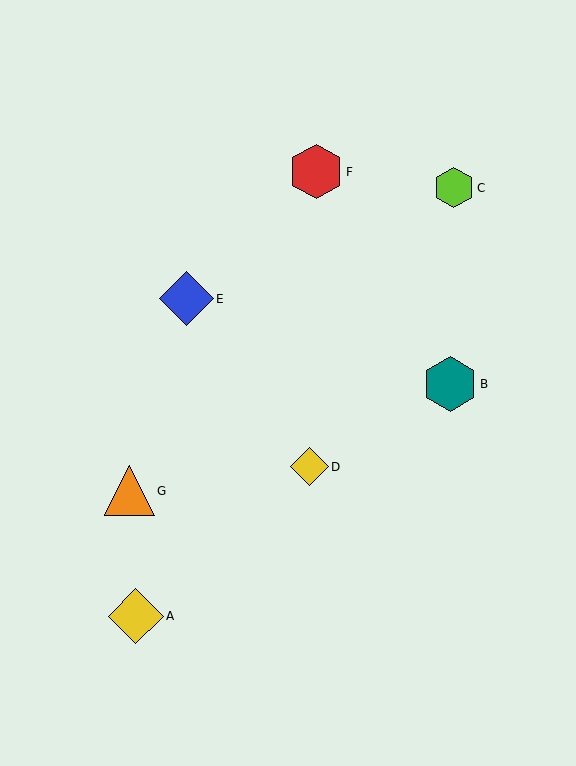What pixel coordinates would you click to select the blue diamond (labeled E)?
Click at (186, 299) to select the blue diamond E.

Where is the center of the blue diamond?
The center of the blue diamond is at (186, 299).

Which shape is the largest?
The yellow diamond (labeled A) is the largest.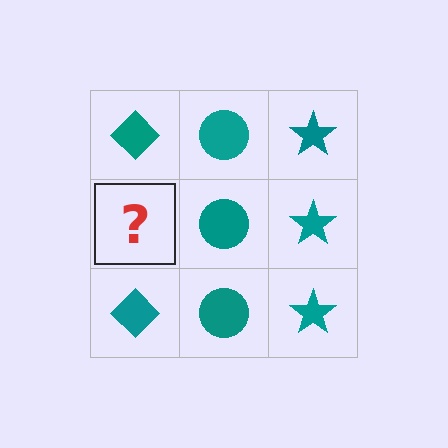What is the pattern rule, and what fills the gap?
The rule is that each column has a consistent shape. The gap should be filled with a teal diamond.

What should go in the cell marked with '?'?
The missing cell should contain a teal diamond.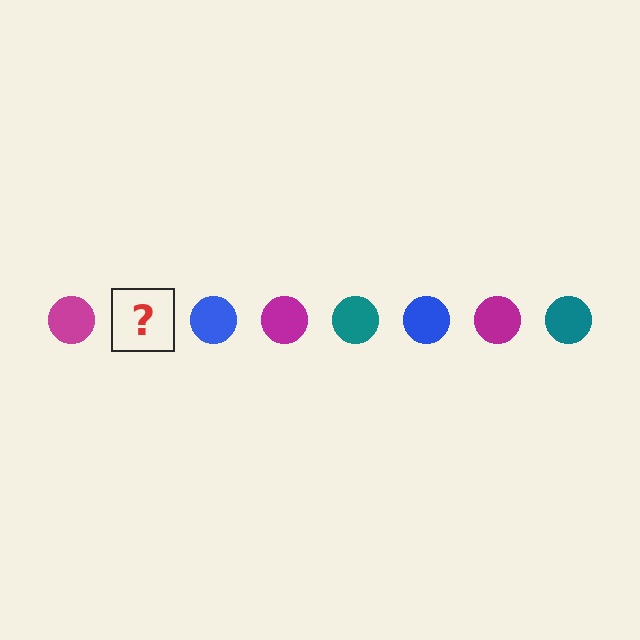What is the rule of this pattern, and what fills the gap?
The rule is that the pattern cycles through magenta, teal, blue circles. The gap should be filled with a teal circle.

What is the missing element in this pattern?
The missing element is a teal circle.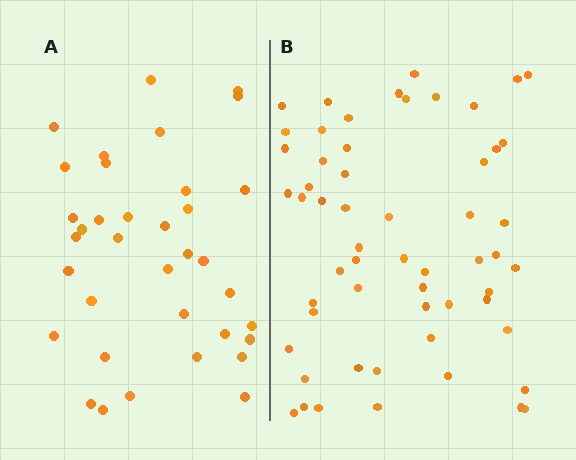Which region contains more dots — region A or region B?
Region B (the right region) has more dots.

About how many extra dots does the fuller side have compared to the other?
Region B has approximately 20 more dots than region A.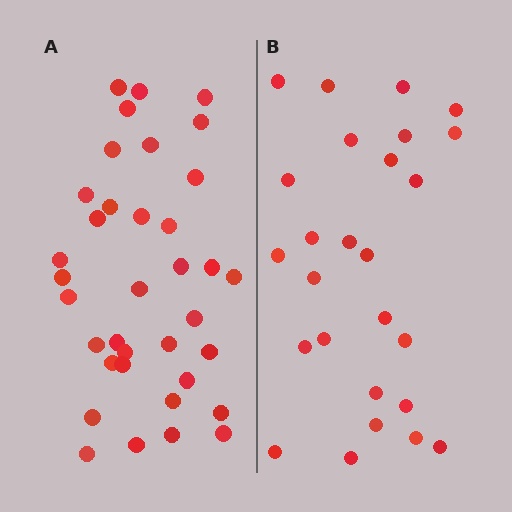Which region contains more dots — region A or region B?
Region A (the left region) has more dots.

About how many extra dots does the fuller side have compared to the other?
Region A has roughly 10 or so more dots than region B.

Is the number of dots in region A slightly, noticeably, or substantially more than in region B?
Region A has noticeably more, but not dramatically so. The ratio is roughly 1.4 to 1.